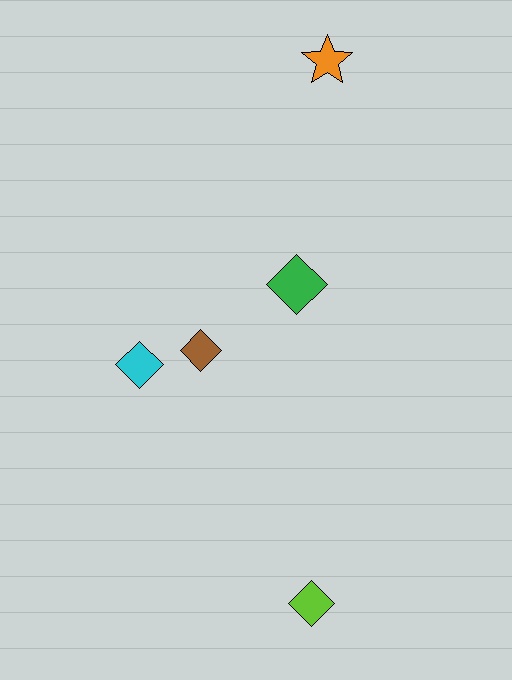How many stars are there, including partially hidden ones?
There is 1 star.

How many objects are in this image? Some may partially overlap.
There are 5 objects.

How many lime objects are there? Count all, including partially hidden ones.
There is 1 lime object.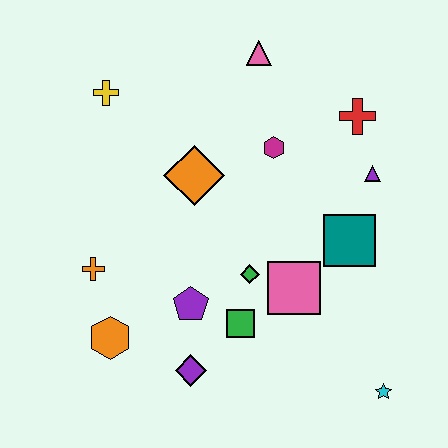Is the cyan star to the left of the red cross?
No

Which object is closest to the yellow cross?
The orange diamond is closest to the yellow cross.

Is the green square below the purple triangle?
Yes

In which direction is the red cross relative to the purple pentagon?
The red cross is above the purple pentagon.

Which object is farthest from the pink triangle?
The cyan star is farthest from the pink triangle.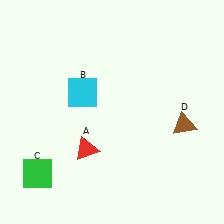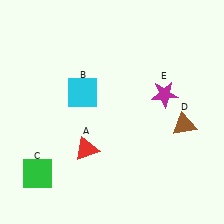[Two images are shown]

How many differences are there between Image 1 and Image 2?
There is 1 difference between the two images.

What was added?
A magenta star (E) was added in Image 2.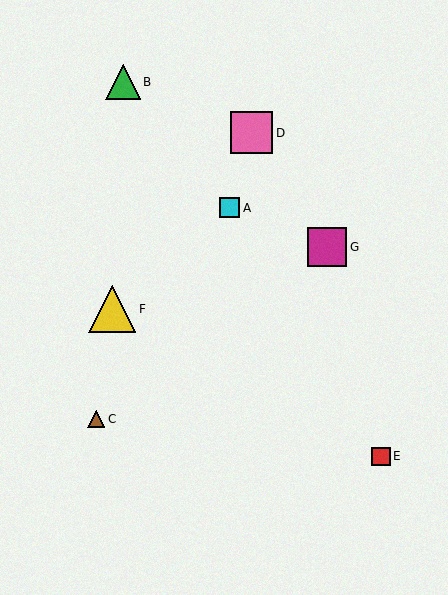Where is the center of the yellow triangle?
The center of the yellow triangle is at (112, 309).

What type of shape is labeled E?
Shape E is a red square.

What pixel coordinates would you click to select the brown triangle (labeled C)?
Click at (96, 419) to select the brown triangle C.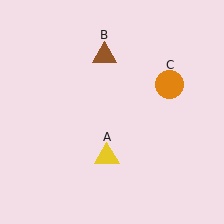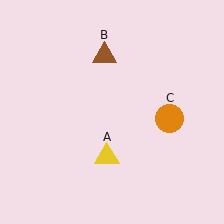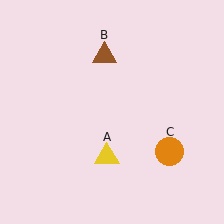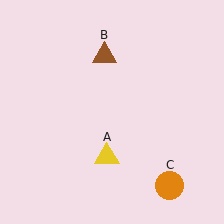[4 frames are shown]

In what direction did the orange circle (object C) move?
The orange circle (object C) moved down.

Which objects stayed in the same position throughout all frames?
Yellow triangle (object A) and brown triangle (object B) remained stationary.